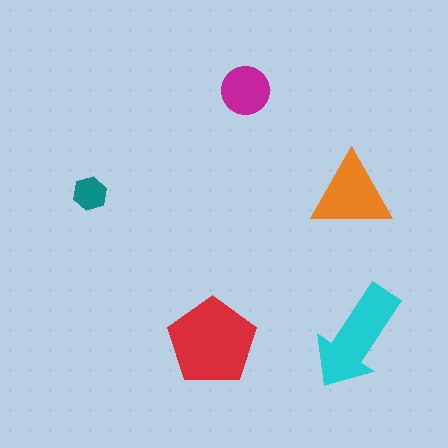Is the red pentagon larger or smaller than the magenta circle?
Larger.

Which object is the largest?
The red pentagon.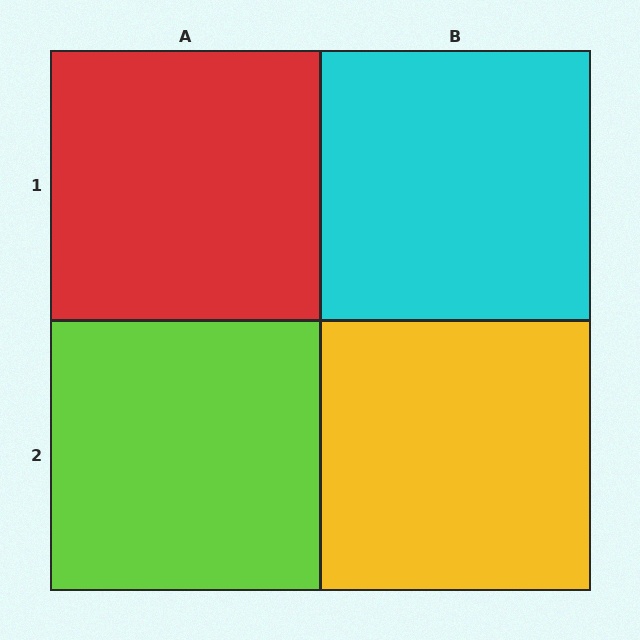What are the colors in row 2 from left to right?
Lime, yellow.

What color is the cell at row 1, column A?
Red.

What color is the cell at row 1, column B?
Cyan.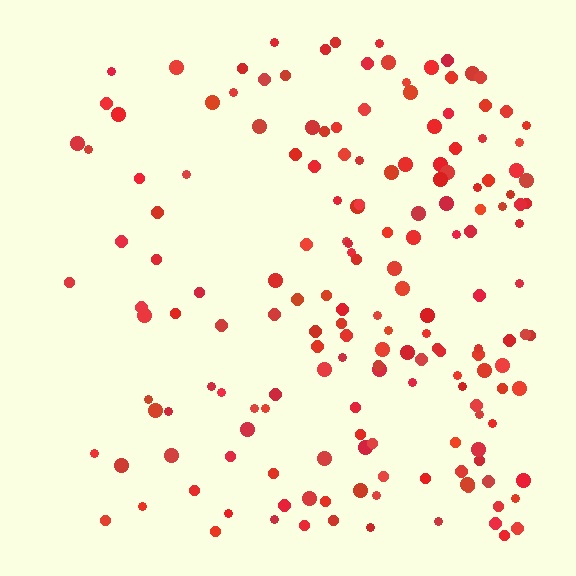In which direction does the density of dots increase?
From left to right, with the right side densest.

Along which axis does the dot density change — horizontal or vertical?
Horizontal.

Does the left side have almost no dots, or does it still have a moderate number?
Still a moderate number, just noticeably fewer than the right.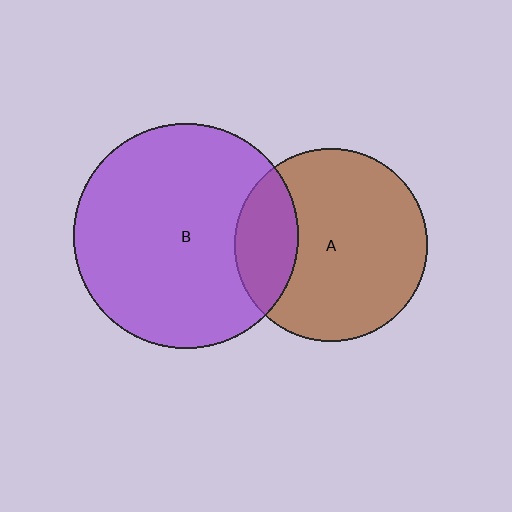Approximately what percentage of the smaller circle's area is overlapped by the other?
Approximately 25%.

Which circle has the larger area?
Circle B (purple).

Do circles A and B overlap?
Yes.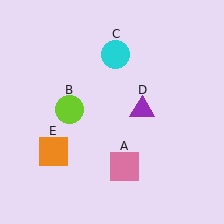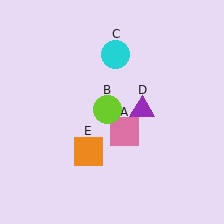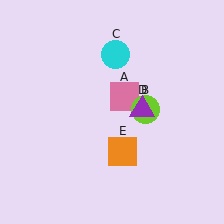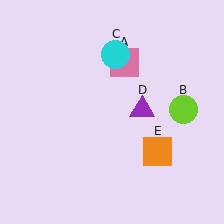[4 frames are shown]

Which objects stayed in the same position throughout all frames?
Cyan circle (object C) and purple triangle (object D) remained stationary.